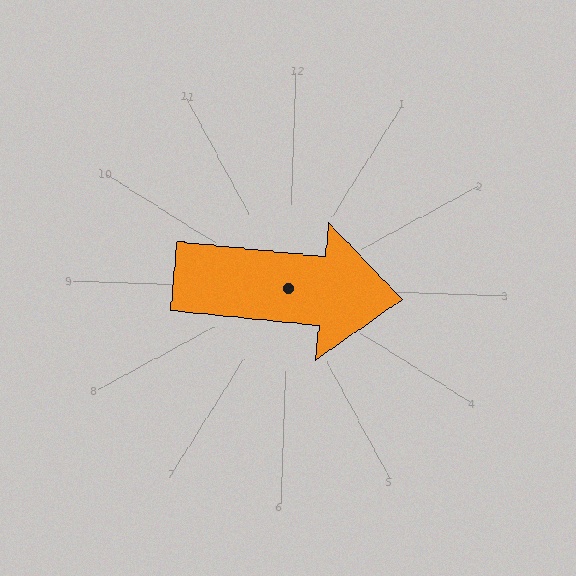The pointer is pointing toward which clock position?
Roughly 3 o'clock.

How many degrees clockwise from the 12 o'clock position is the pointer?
Approximately 94 degrees.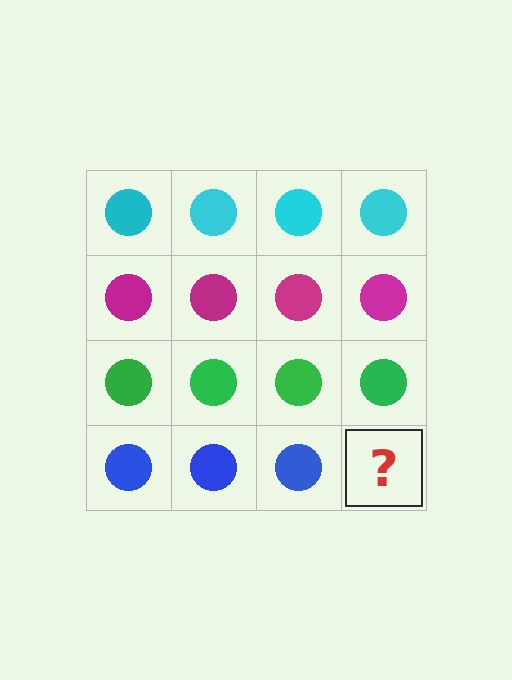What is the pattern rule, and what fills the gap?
The rule is that each row has a consistent color. The gap should be filled with a blue circle.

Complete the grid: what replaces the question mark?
The question mark should be replaced with a blue circle.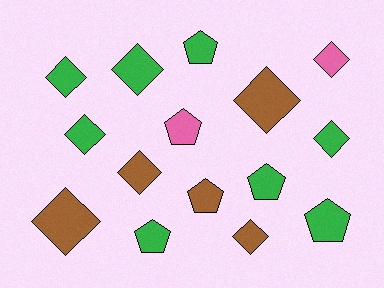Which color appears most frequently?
Green, with 8 objects.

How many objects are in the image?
There are 15 objects.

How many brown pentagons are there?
There is 1 brown pentagon.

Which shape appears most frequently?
Diamond, with 9 objects.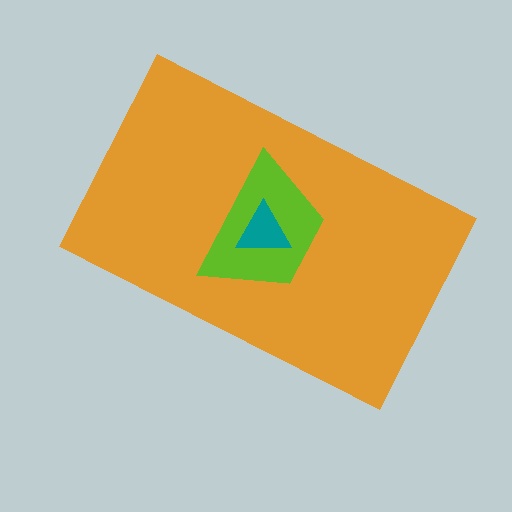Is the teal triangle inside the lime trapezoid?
Yes.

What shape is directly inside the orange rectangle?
The lime trapezoid.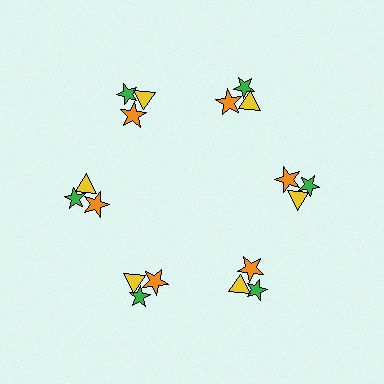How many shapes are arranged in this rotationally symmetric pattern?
There are 18 shapes, arranged in 6 groups of 3.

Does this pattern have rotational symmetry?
Yes, this pattern has 6-fold rotational symmetry. It looks the same after rotating 60 degrees around the center.